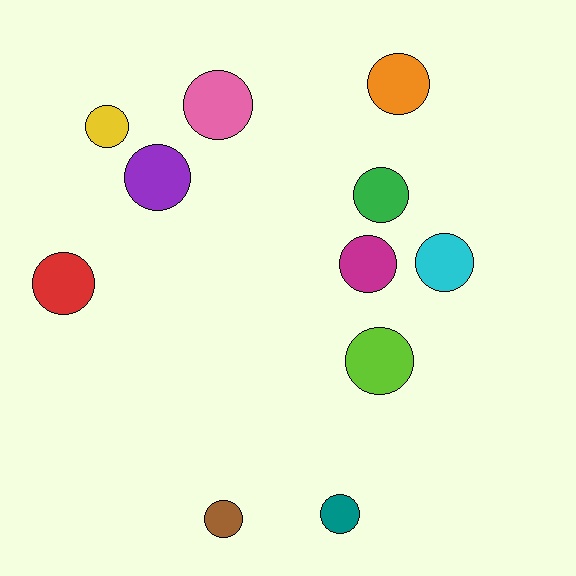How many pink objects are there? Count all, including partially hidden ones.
There is 1 pink object.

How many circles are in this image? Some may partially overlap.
There are 11 circles.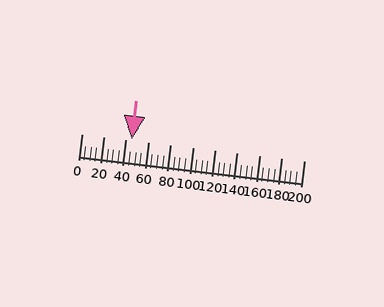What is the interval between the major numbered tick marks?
The major tick marks are spaced 20 units apart.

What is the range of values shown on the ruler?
The ruler shows values from 0 to 200.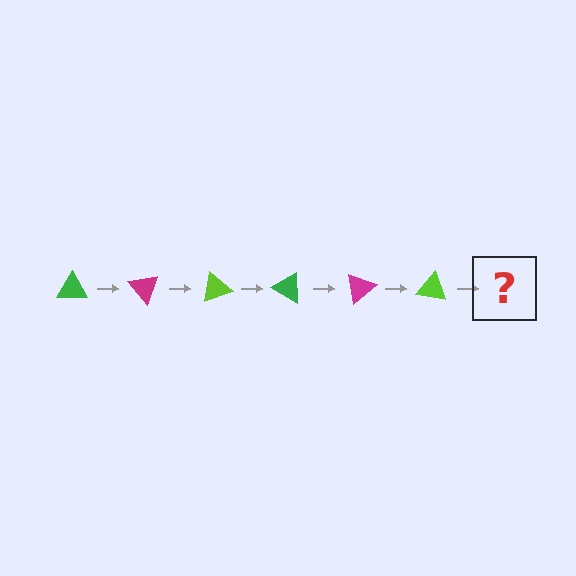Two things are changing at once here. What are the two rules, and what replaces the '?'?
The two rules are that it rotates 50 degrees each step and the color cycles through green, magenta, and lime. The '?' should be a green triangle, rotated 300 degrees from the start.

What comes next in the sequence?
The next element should be a green triangle, rotated 300 degrees from the start.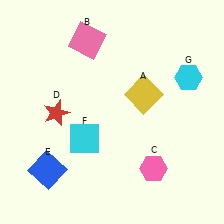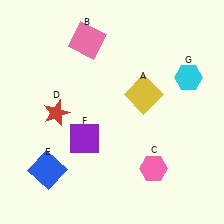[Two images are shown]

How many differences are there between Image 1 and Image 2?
There is 1 difference between the two images.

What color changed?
The square (F) changed from cyan in Image 1 to purple in Image 2.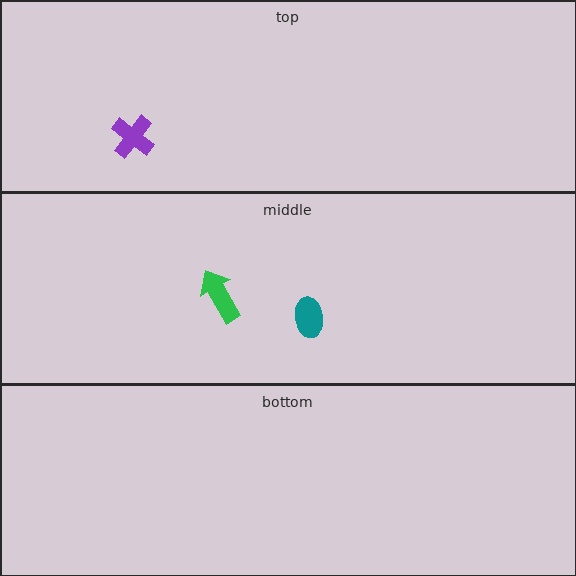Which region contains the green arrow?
The middle region.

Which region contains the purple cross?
The top region.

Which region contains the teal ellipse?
The middle region.